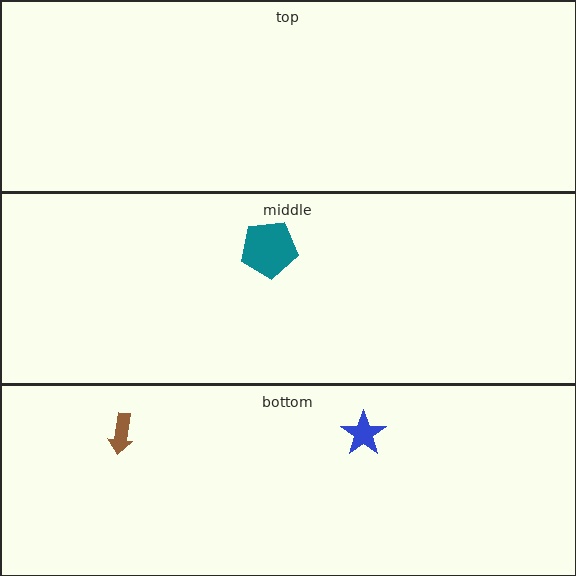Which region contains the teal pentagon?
The middle region.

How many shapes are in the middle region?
1.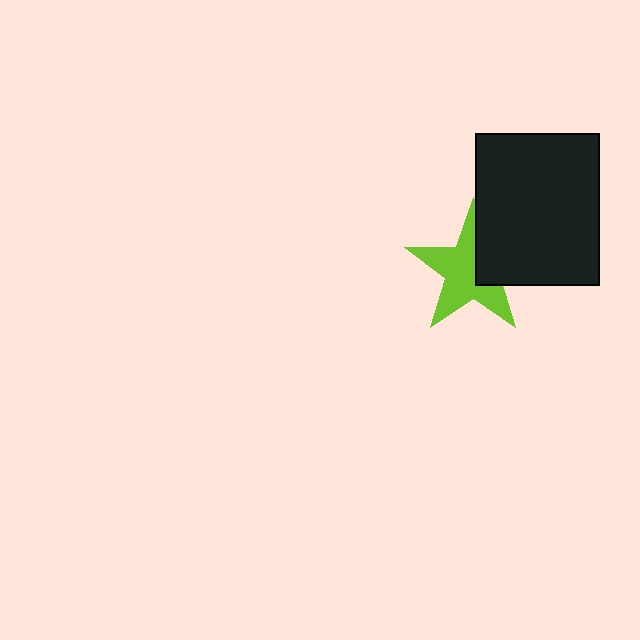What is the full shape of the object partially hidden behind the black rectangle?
The partially hidden object is a lime star.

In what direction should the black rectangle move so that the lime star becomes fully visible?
The black rectangle should move right. That is the shortest direction to clear the overlap and leave the lime star fully visible.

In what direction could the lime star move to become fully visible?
The lime star could move left. That would shift it out from behind the black rectangle entirely.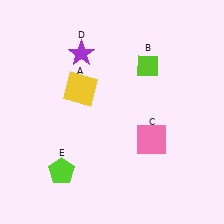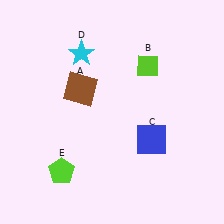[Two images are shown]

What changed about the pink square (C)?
In Image 1, C is pink. In Image 2, it changed to blue.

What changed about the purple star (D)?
In Image 1, D is purple. In Image 2, it changed to cyan.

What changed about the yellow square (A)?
In Image 1, A is yellow. In Image 2, it changed to brown.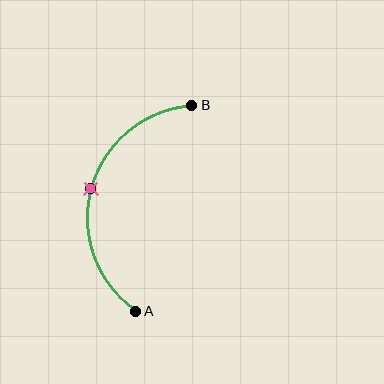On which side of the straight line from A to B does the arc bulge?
The arc bulges to the left of the straight line connecting A and B.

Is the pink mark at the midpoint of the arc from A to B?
Yes. The pink mark lies on the arc at equal arc-length from both A and B — it is the arc midpoint.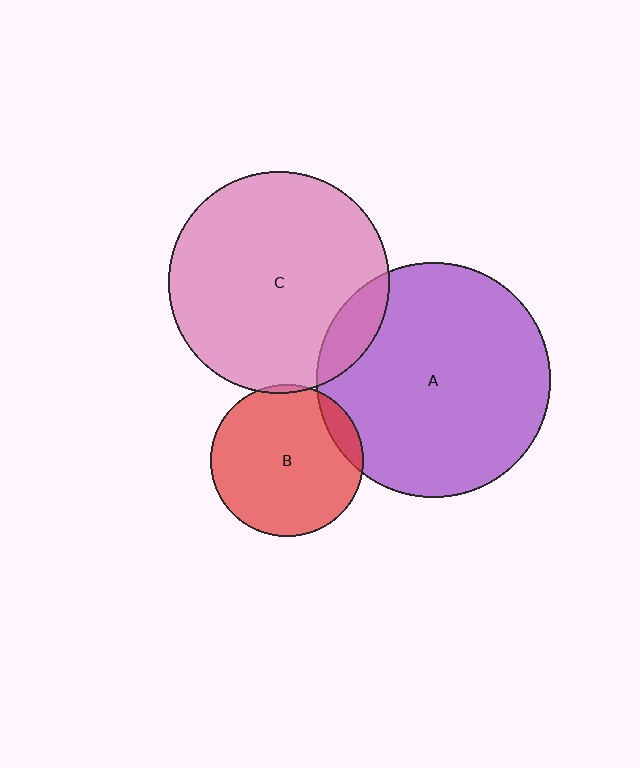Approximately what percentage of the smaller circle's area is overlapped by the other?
Approximately 5%.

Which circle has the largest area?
Circle A (purple).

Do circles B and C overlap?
Yes.